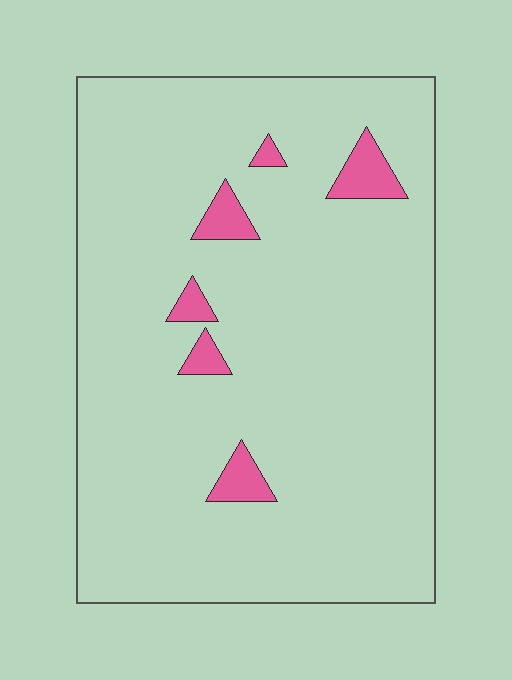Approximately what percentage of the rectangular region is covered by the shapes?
Approximately 5%.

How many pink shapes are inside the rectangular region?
6.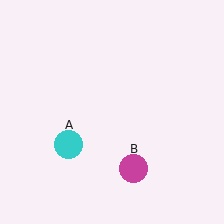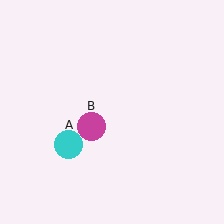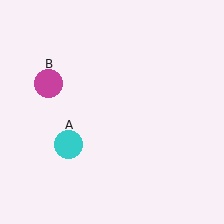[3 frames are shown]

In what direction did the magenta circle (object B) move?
The magenta circle (object B) moved up and to the left.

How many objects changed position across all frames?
1 object changed position: magenta circle (object B).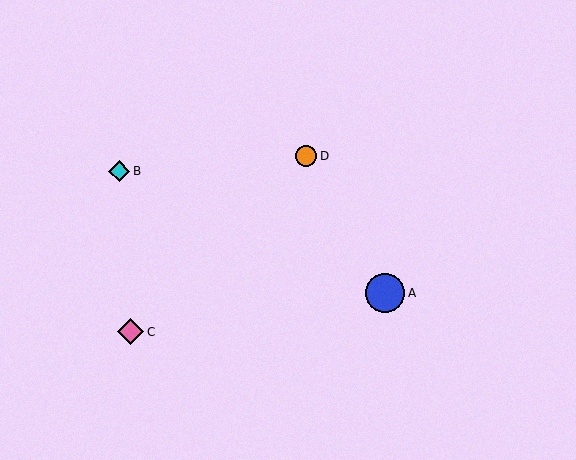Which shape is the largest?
The blue circle (labeled A) is the largest.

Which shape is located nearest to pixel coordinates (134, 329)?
The pink diamond (labeled C) at (130, 332) is nearest to that location.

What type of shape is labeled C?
Shape C is a pink diamond.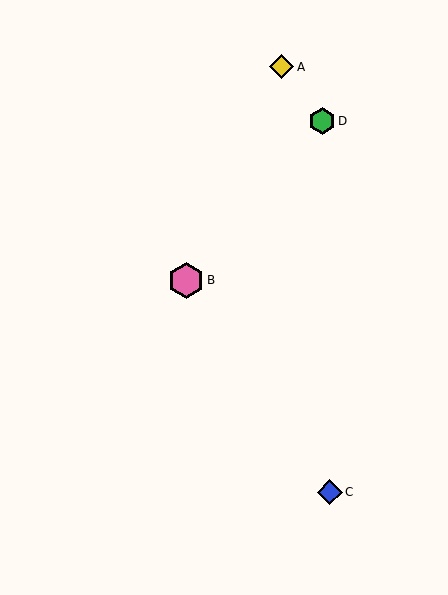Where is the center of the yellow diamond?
The center of the yellow diamond is at (282, 67).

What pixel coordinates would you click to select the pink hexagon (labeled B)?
Click at (186, 280) to select the pink hexagon B.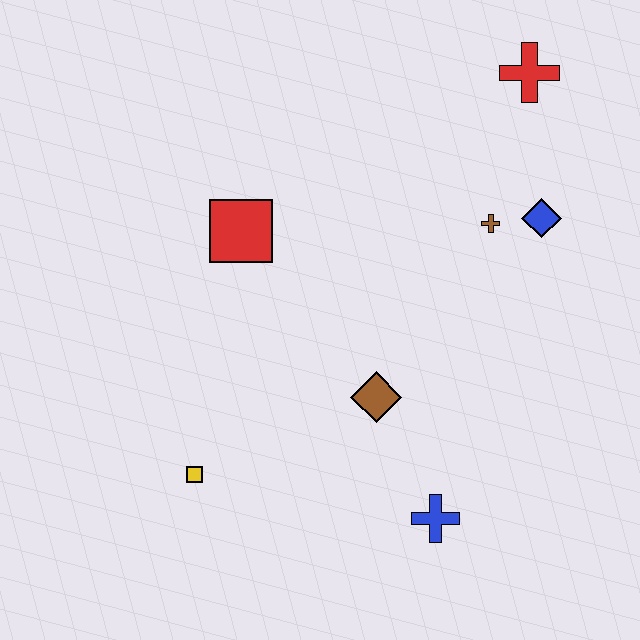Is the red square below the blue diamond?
Yes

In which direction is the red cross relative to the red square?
The red cross is to the right of the red square.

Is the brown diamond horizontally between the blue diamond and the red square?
Yes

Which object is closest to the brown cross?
The blue diamond is closest to the brown cross.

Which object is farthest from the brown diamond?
The red cross is farthest from the brown diamond.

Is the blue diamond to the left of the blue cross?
No